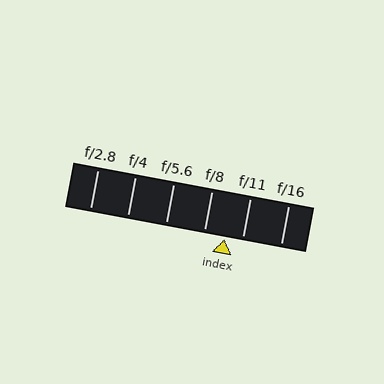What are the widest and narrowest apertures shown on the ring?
The widest aperture shown is f/2.8 and the narrowest is f/16.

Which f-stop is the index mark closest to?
The index mark is closest to f/11.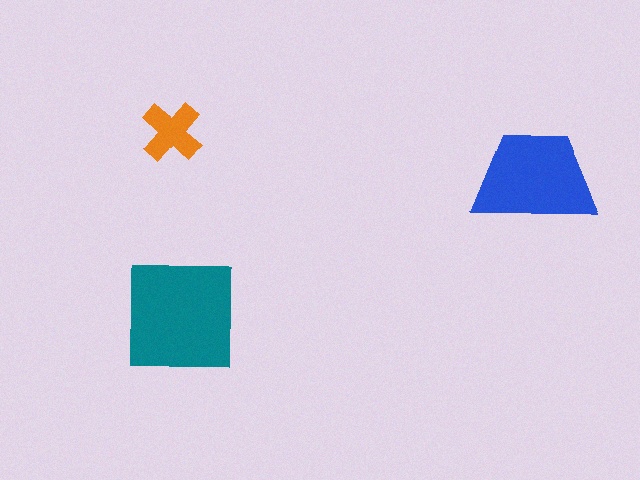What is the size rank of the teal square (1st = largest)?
1st.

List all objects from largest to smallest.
The teal square, the blue trapezoid, the orange cross.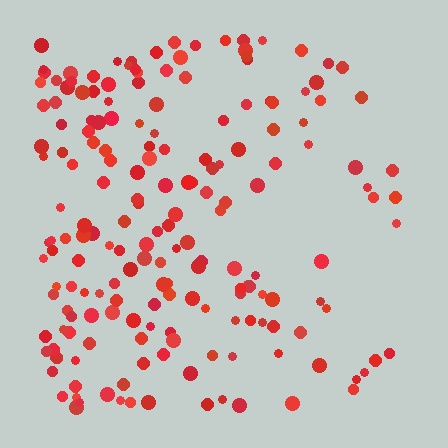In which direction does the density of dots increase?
From right to left, with the left side densest.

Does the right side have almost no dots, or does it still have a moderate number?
Still a moderate number, just noticeably fewer than the left.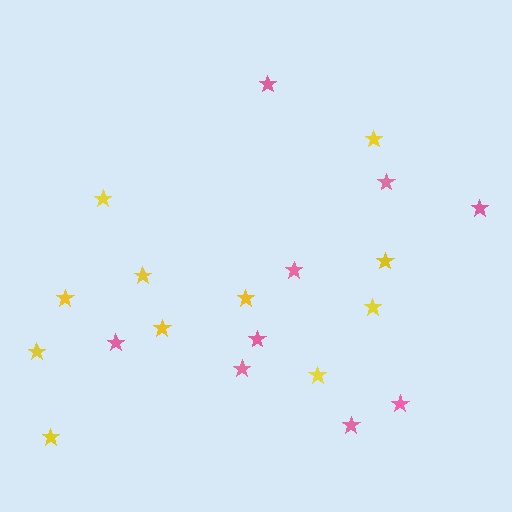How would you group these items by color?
There are 2 groups: one group of yellow stars (11) and one group of pink stars (9).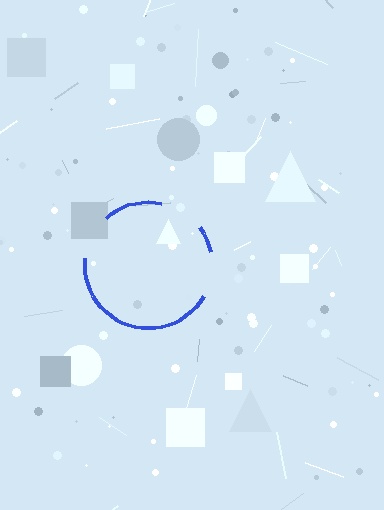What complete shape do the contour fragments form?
The contour fragments form a circle.